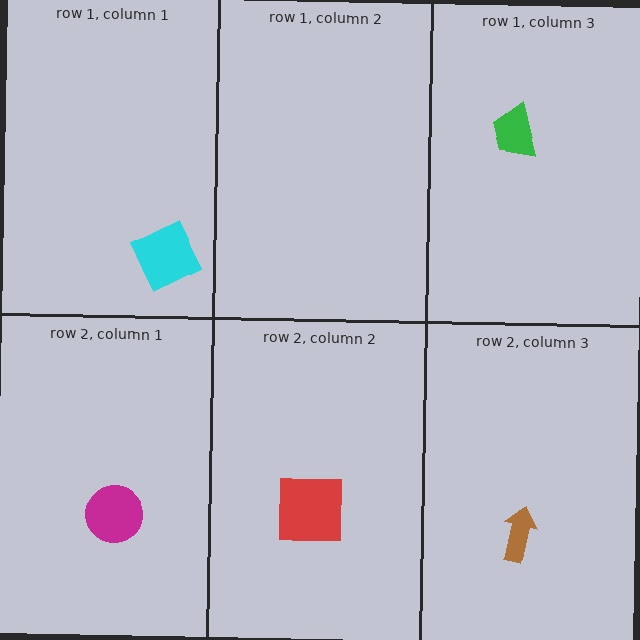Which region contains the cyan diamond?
The row 1, column 1 region.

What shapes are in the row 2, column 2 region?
The red square.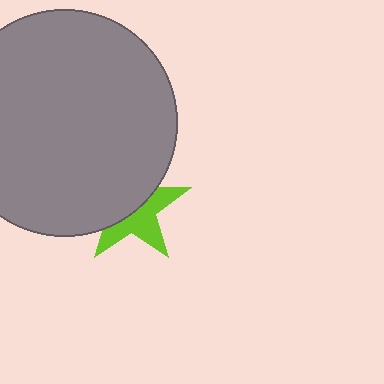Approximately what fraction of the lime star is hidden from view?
Roughly 52% of the lime star is hidden behind the gray circle.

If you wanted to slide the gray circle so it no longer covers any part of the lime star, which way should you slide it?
Slide it toward the upper-left — that is the most direct way to separate the two shapes.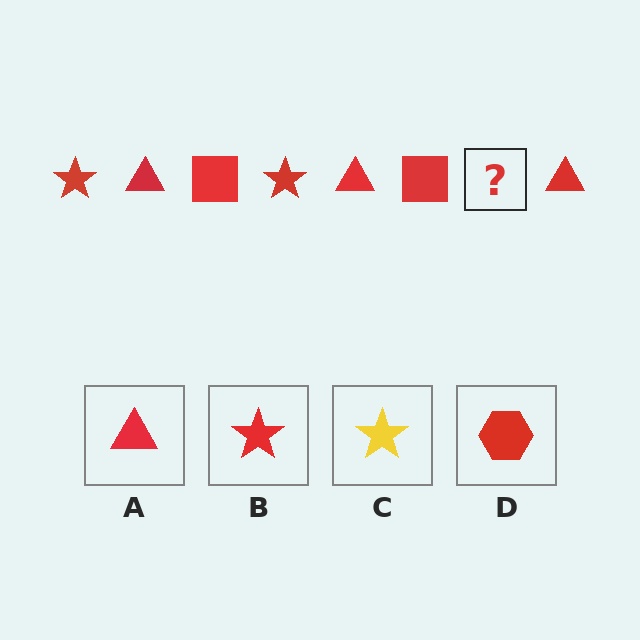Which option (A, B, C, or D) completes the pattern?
B.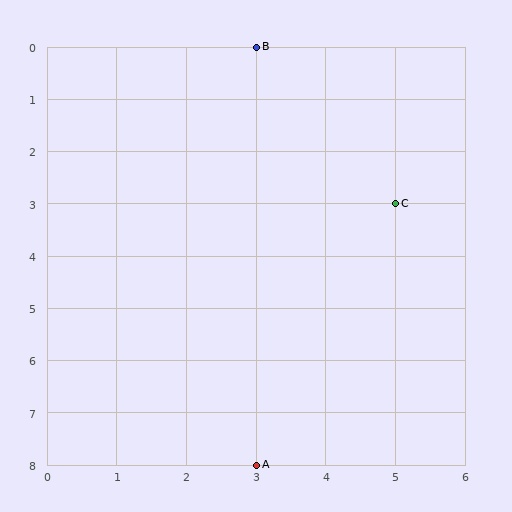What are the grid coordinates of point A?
Point A is at grid coordinates (3, 8).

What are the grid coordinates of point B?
Point B is at grid coordinates (3, 0).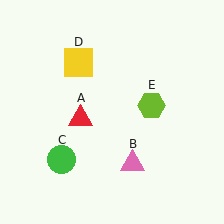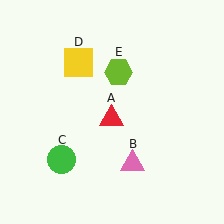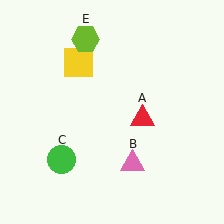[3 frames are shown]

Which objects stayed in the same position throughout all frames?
Pink triangle (object B) and green circle (object C) and yellow square (object D) remained stationary.